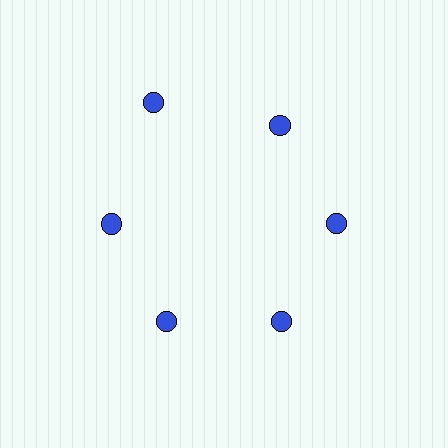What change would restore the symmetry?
The symmetry would be restored by moving it inward, back onto the ring so that all 6 circles sit at equal angles and equal distance from the center.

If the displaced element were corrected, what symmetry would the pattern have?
It would have 6-fold rotational symmetry — the pattern would map onto itself every 60 degrees.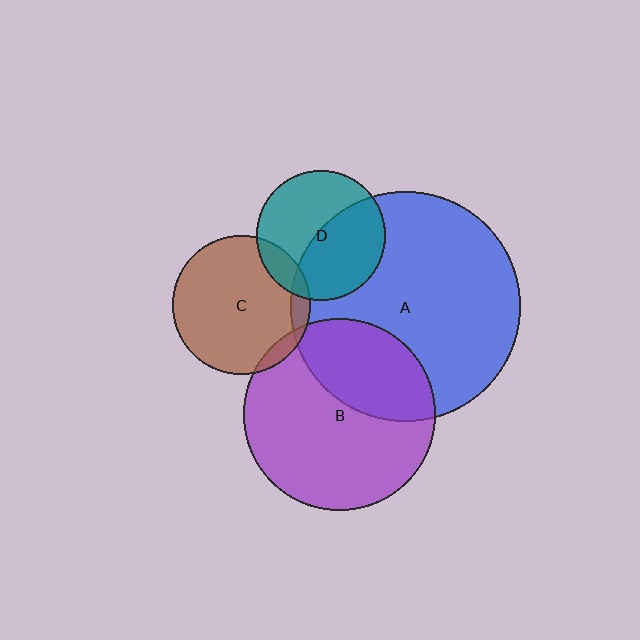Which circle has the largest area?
Circle A (blue).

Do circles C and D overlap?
Yes.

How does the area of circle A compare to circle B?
Approximately 1.4 times.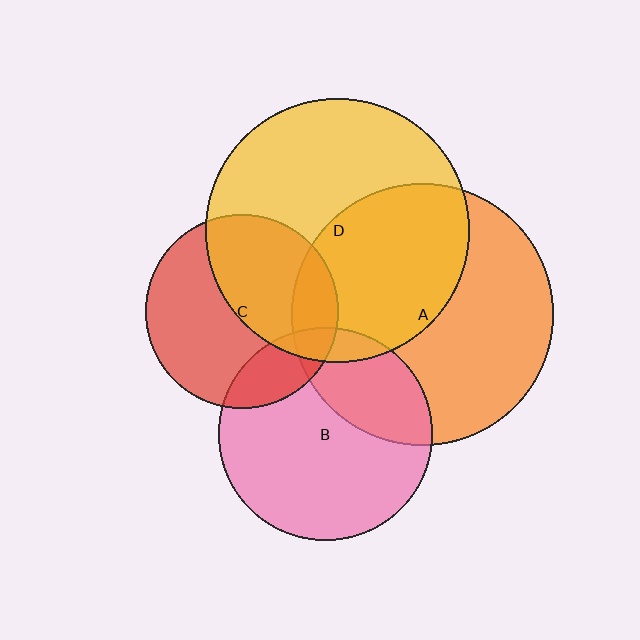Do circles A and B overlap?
Yes.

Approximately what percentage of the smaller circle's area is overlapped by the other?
Approximately 30%.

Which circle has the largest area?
Circle D (yellow).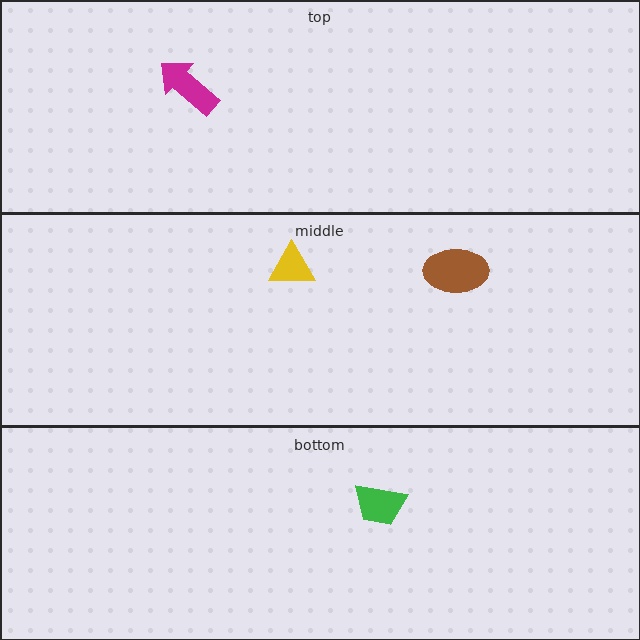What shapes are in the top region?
The magenta arrow.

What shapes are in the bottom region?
The green trapezoid.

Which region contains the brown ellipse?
The middle region.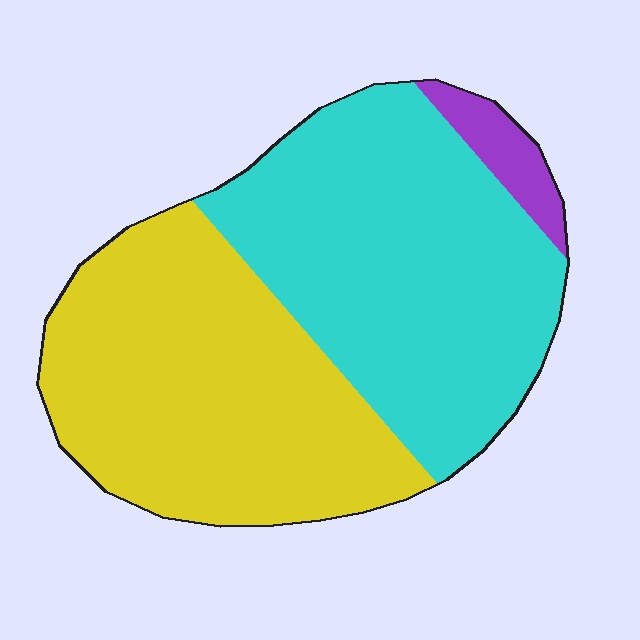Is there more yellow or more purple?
Yellow.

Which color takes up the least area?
Purple, at roughly 5%.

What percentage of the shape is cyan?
Cyan covers roughly 50% of the shape.